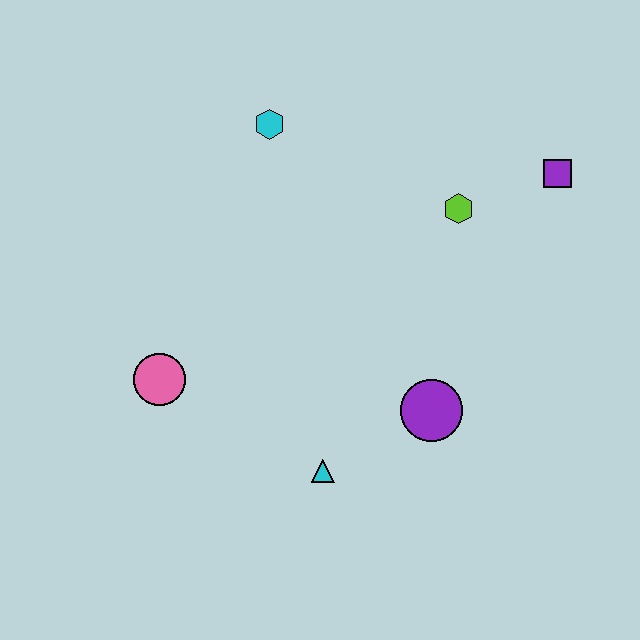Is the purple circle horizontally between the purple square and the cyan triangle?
Yes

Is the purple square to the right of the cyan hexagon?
Yes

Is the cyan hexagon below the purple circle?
No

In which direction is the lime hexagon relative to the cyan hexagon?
The lime hexagon is to the right of the cyan hexagon.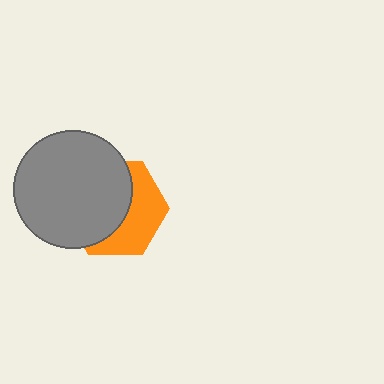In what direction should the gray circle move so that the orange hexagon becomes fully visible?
The gray circle should move left. That is the shortest direction to clear the overlap and leave the orange hexagon fully visible.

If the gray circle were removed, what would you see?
You would see the complete orange hexagon.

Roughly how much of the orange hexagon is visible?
A small part of it is visible (roughly 43%).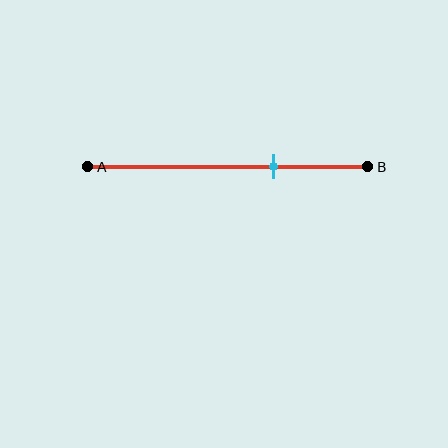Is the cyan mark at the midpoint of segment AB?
No, the mark is at about 65% from A, not at the 50% midpoint.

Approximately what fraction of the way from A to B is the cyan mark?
The cyan mark is approximately 65% of the way from A to B.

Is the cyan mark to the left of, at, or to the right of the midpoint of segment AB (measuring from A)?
The cyan mark is to the right of the midpoint of segment AB.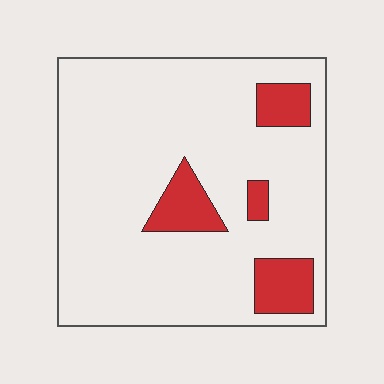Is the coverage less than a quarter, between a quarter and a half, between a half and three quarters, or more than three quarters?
Less than a quarter.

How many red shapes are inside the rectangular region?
4.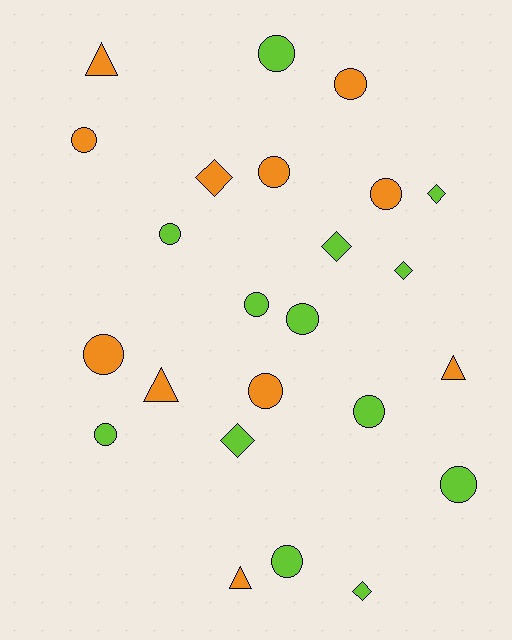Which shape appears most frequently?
Circle, with 14 objects.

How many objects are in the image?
There are 24 objects.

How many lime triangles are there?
There are no lime triangles.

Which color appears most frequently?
Lime, with 13 objects.